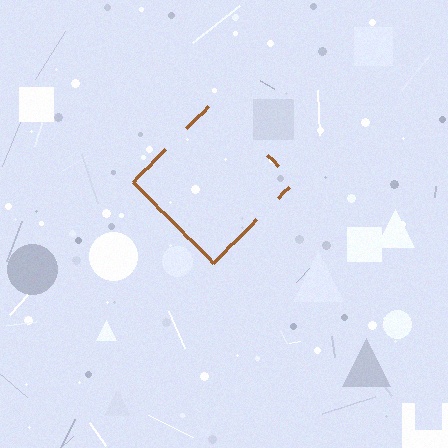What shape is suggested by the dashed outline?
The dashed outline suggests a diamond.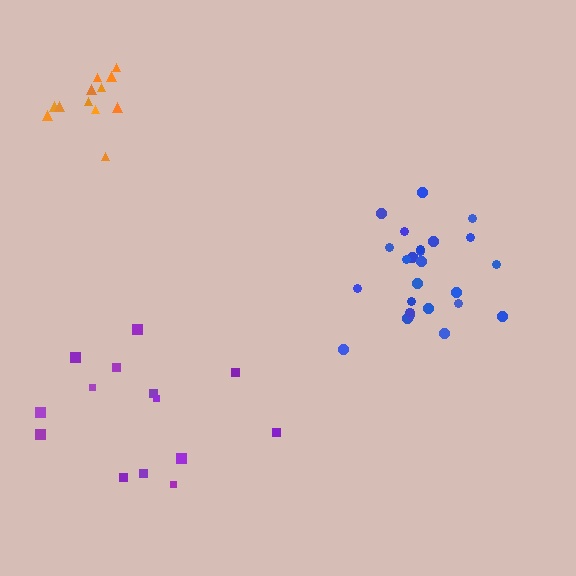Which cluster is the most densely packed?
Blue.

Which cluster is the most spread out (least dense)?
Purple.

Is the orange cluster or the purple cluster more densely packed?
Orange.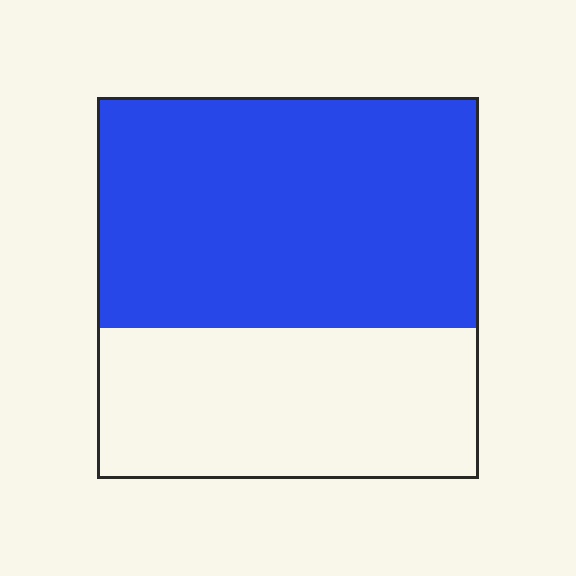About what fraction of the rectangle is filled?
About three fifths (3/5).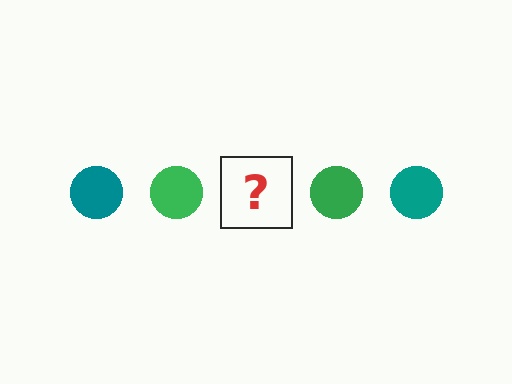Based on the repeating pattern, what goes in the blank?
The blank should be a teal circle.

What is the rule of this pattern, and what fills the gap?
The rule is that the pattern cycles through teal, green circles. The gap should be filled with a teal circle.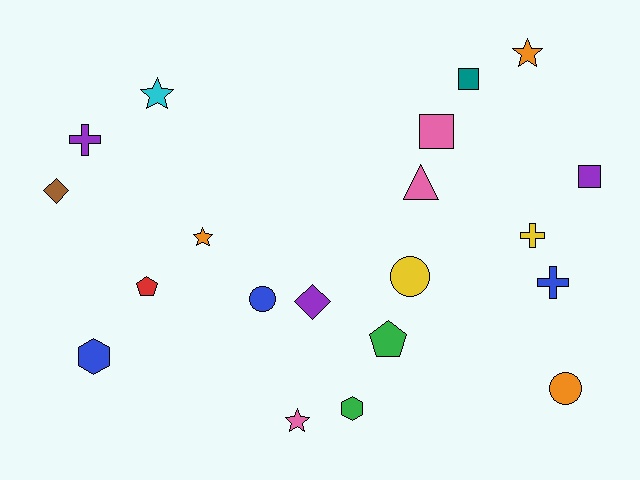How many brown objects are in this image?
There is 1 brown object.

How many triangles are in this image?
There is 1 triangle.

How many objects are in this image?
There are 20 objects.